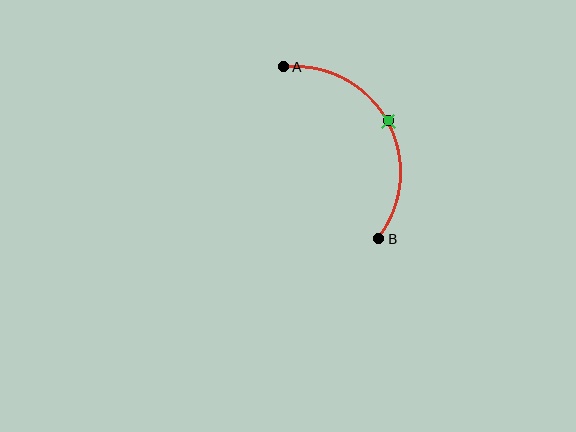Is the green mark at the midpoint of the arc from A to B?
Yes. The green mark lies on the arc at equal arc-length from both A and B — it is the arc midpoint.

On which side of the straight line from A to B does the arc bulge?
The arc bulges to the right of the straight line connecting A and B.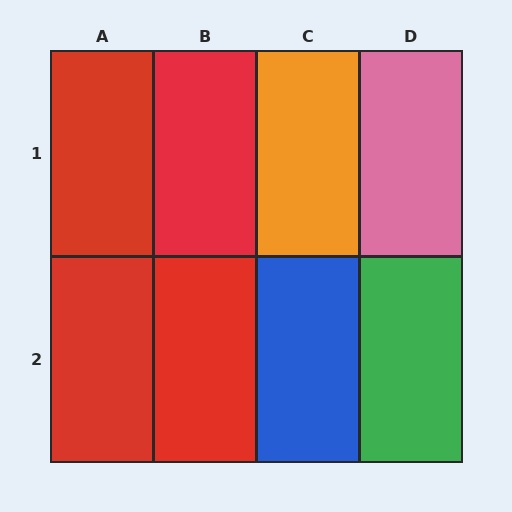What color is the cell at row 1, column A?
Red.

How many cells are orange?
1 cell is orange.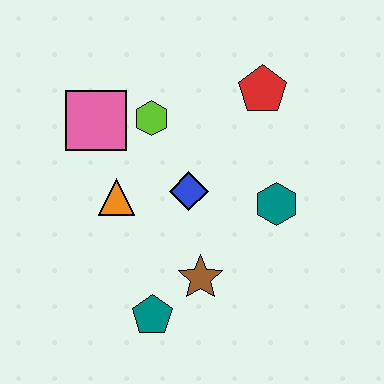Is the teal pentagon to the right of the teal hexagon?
No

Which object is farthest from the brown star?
The red pentagon is farthest from the brown star.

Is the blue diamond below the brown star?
No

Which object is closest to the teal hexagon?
The blue diamond is closest to the teal hexagon.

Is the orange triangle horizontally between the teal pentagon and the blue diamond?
No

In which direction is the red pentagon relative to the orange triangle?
The red pentagon is to the right of the orange triangle.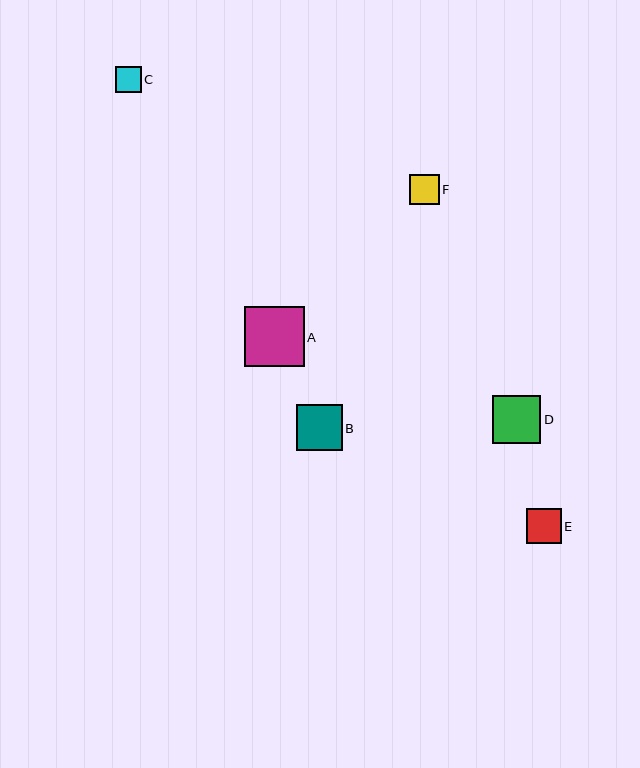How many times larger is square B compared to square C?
Square B is approximately 1.8 times the size of square C.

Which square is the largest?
Square A is the largest with a size of approximately 60 pixels.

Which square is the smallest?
Square C is the smallest with a size of approximately 26 pixels.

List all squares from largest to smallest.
From largest to smallest: A, D, B, E, F, C.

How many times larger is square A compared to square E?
Square A is approximately 1.7 times the size of square E.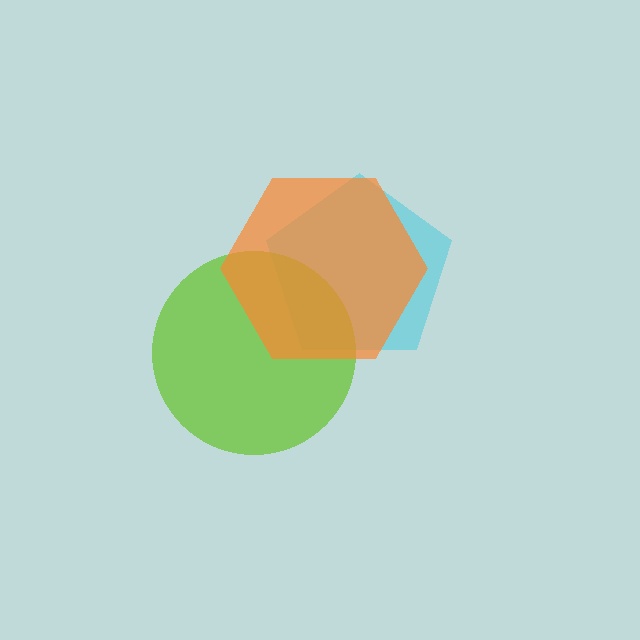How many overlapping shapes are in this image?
There are 3 overlapping shapes in the image.